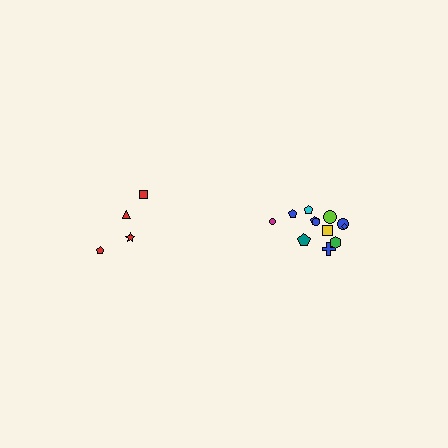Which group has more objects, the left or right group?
The right group.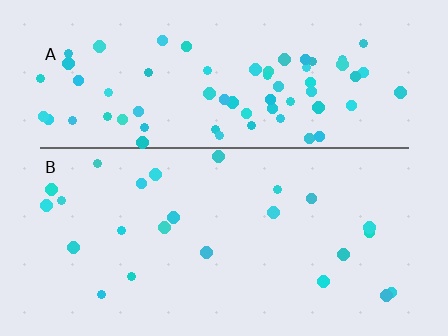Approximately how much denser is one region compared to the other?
Approximately 3.0× — region A over region B.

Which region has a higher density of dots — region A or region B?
A (the top).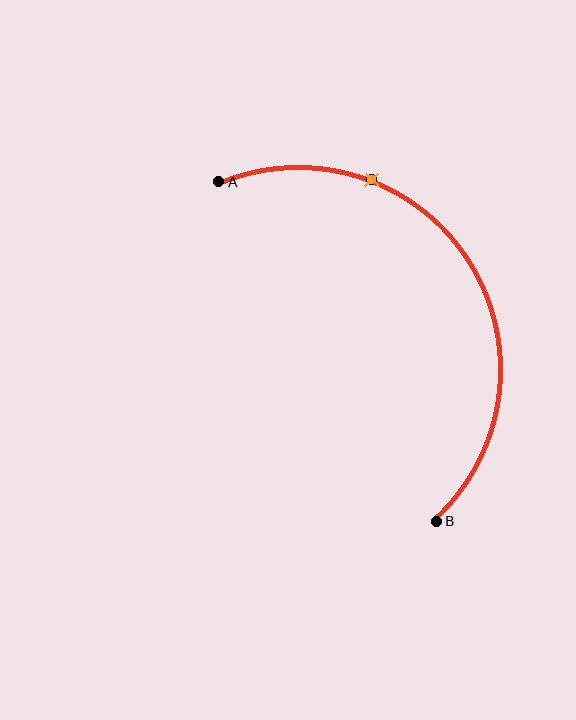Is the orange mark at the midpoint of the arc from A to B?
No. The orange mark lies on the arc but is closer to endpoint A. The arc midpoint would be at the point on the curve equidistant along the arc from both A and B.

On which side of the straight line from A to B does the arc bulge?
The arc bulges to the right of the straight line connecting A and B.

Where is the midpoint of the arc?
The arc midpoint is the point on the curve farthest from the straight line joining A and B. It sits to the right of that line.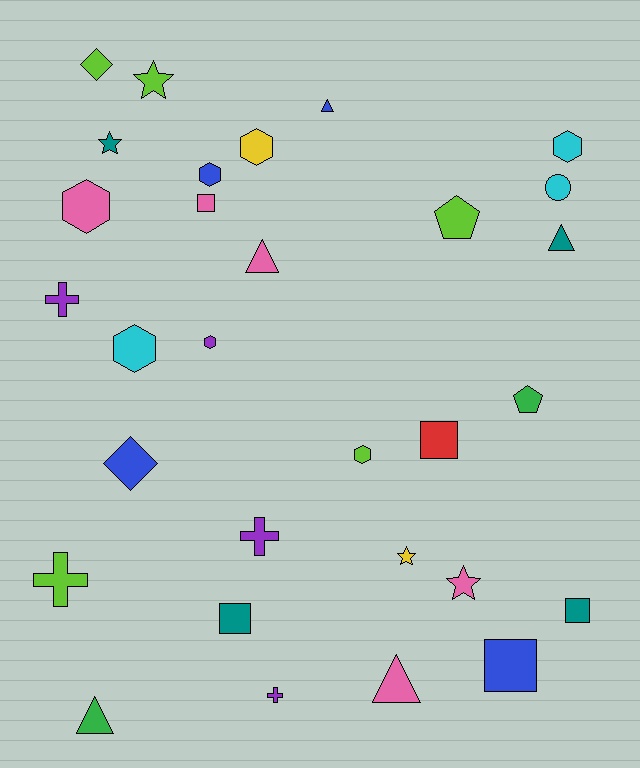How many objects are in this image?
There are 30 objects.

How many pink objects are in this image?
There are 5 pink objects.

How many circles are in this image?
There is 1 circle.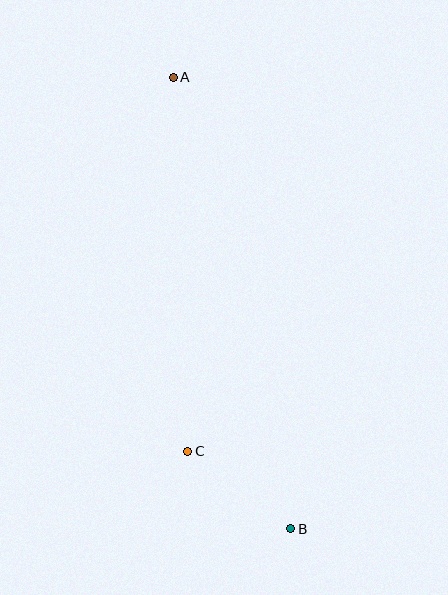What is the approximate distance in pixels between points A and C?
The distance between A and C is approximately 374 pixels.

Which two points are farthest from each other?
Points A and B are farthest from each other.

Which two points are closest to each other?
Points B and C are closest to each other.